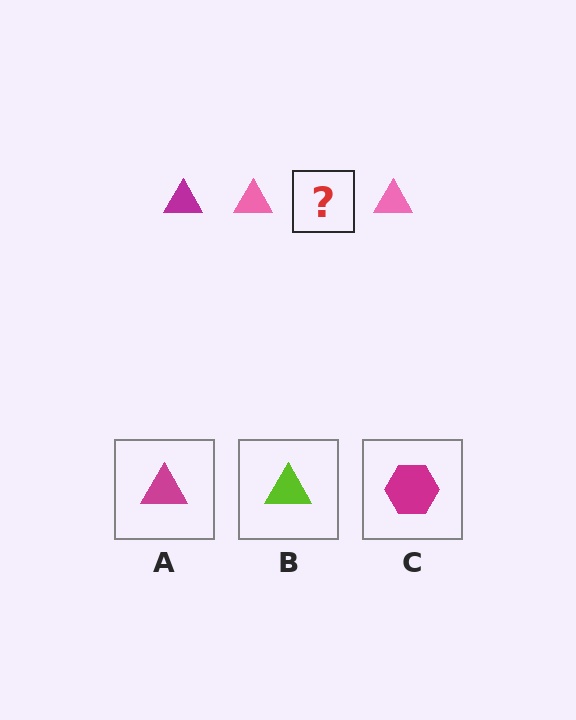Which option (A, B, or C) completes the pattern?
A.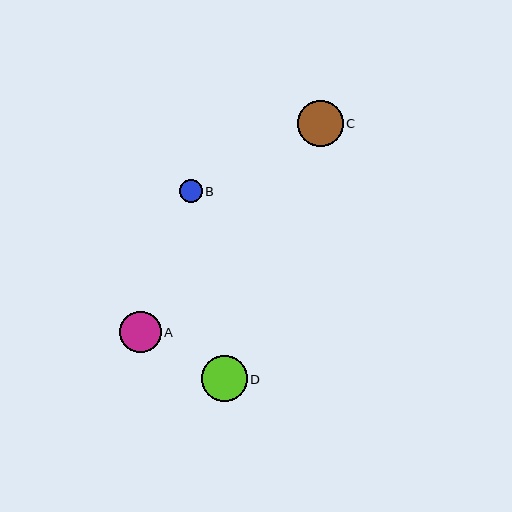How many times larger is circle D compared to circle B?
Circle D is approximately 2.0 times the size of circle B.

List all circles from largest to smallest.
From largest to smallest: D, C, A, B.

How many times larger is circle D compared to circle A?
Circle D is approximately 1.1 times the size of circle A.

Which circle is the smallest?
Circle B is the smallest with a size of approximately 23 pixels.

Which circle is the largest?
Circle D is the largest with a size of approximately 46 pixels.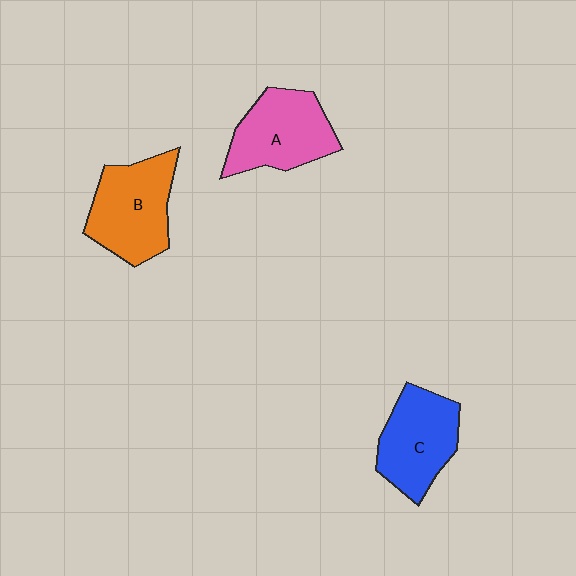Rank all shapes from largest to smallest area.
From largest to smallest: B (orange), A (pink), C (blue).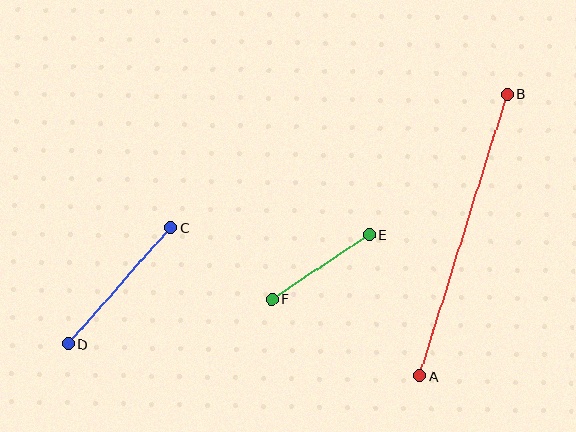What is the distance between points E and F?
The distance is approximately 117 pixels.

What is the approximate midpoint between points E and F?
The midpoint is at approximately (320, 267) pixels.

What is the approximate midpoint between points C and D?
The midpoint is at approximately (119, 286) pixels.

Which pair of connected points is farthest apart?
Points A and B are farthest apart.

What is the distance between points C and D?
The distance is approximately 155 pixels.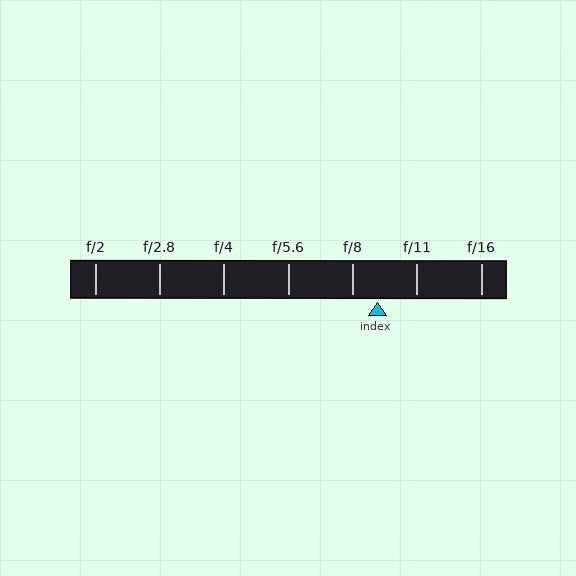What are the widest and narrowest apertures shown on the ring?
The widest aperture shown is f/2 and the narrowest is f/16.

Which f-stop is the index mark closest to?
The index mark is closest to f/8.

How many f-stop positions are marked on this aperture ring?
There are 7 f-stop positions marked.